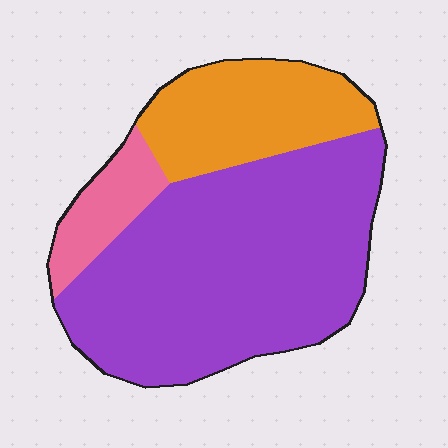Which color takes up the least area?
Pink, at roughly 10%.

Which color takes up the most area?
Purple, at roughly 65%.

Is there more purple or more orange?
Purple.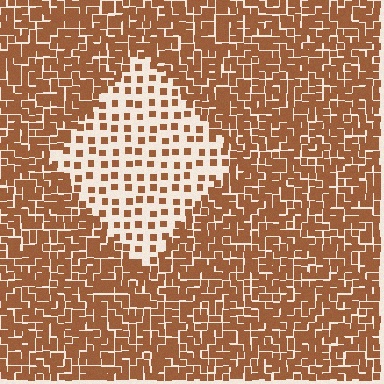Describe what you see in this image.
The image contains small brown elements arranged at two different densities. A diamond-shaped region is visible where the elements are less densely packed than the surrounding area.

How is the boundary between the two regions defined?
The boundary is defined by a change in element density (approximately 2.9x ratio). All elements are the same color, size, and shape.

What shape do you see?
I see a diamond.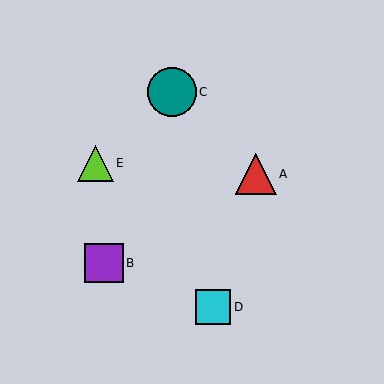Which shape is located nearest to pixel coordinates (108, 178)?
The lime triangle (labeled E) at (95, 163) is nearest to that location.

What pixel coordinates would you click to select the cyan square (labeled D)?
Click at (213, 307) to select the cyan square D.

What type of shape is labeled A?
Shape A is a red triangle.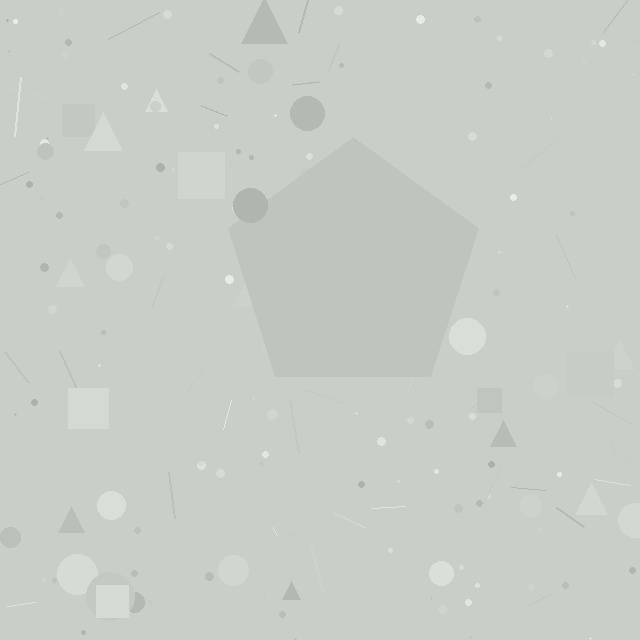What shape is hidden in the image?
A pentagon is hidden in the image.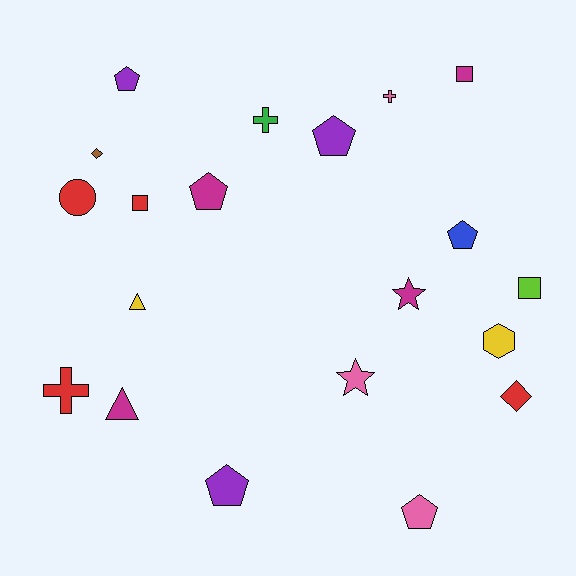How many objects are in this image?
There are 20 objects.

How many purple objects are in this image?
There are 3 purple objects.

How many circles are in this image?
There is 1 circle.